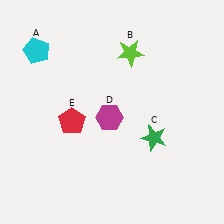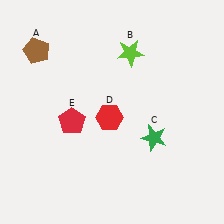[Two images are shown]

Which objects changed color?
A changed from cyan to brown. D changed from magenta to red.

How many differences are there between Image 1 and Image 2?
There are 2 differences between the two images.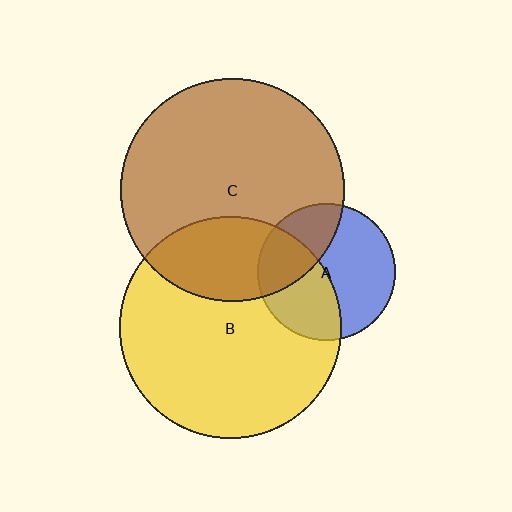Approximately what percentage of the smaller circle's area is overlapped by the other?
Approximately 45%.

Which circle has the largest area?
Circle C (brown).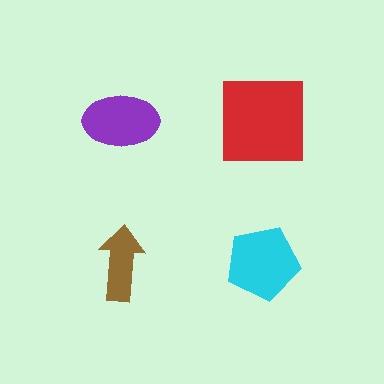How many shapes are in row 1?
2 shapes.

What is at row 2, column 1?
A brown arrow.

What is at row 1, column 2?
A red square.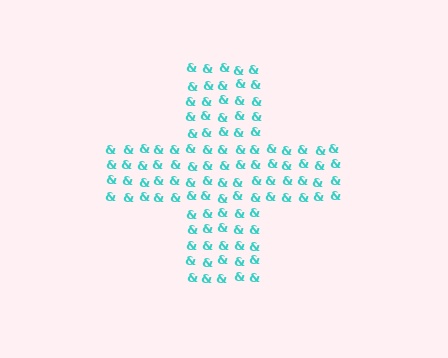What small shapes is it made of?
It is made of small ampersands.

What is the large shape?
The large shape is a cross.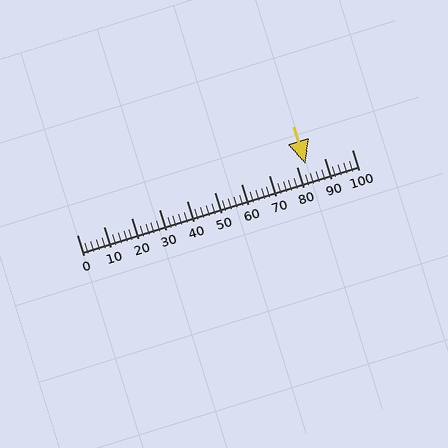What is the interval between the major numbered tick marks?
The major tick marks are spaced 10 units apart.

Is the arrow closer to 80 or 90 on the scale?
The arrow is closer to 80.